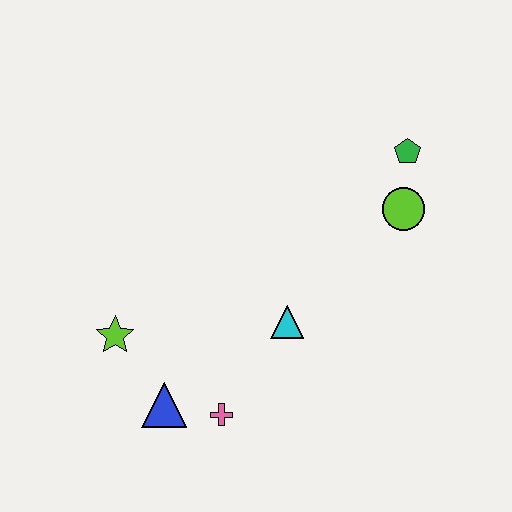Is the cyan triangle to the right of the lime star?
Yes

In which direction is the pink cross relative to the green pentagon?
The pink cross is below the green pentagon.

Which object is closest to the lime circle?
The green pentagon is closest to the lime circle.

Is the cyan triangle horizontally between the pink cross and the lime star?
No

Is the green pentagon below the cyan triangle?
No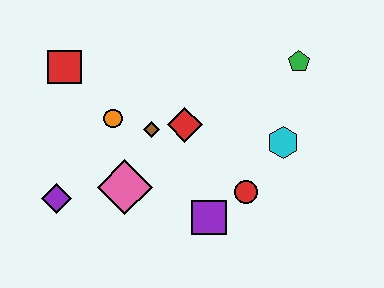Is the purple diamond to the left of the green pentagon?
Yes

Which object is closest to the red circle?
The purple square is closest to the red circle.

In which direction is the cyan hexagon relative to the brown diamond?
The cyan hexagon is to the right of the brown diamond.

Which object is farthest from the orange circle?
The green pentagon is farthest from the orange circle.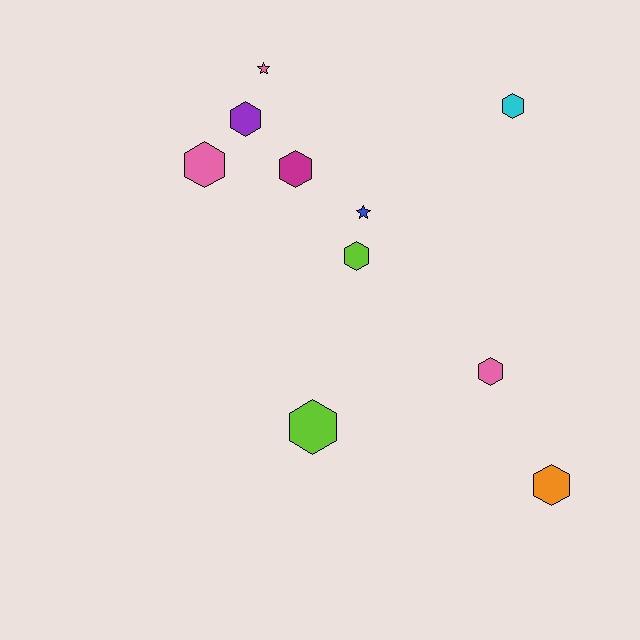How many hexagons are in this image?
There are 8 hexagons.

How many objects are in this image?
There are 10 objects.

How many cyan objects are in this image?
There is 1 cyan object.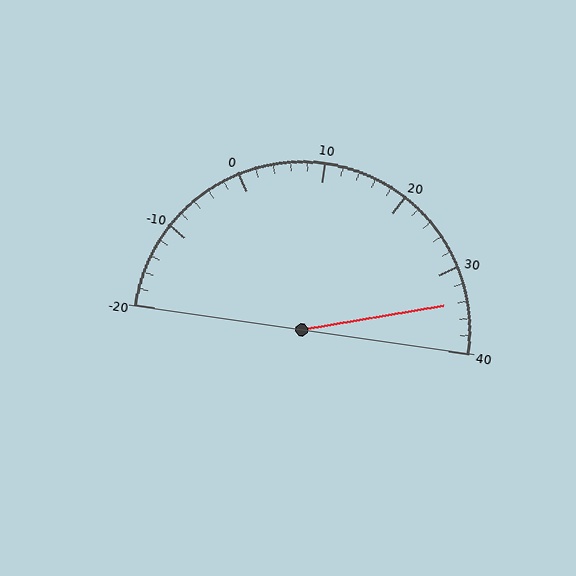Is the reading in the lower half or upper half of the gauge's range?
The reading is in the upper half of the range (-20 to 40).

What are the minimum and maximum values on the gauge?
The gauge ranges from -20 to 40.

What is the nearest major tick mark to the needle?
The nearest major tick mark is 30.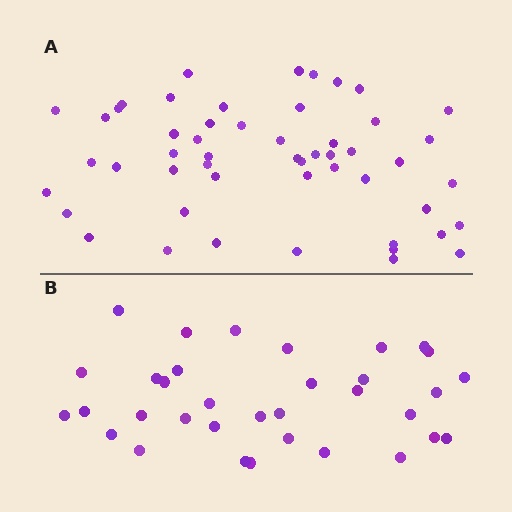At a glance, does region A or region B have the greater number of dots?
Region A (the top region) has more dots.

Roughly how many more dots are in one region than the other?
Region A has approximately 20 more dots than region B.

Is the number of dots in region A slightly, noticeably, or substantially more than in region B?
Region A has substantially more. The ratio is roughly 1.5 to 1.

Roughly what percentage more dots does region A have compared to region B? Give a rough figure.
About 55% more.